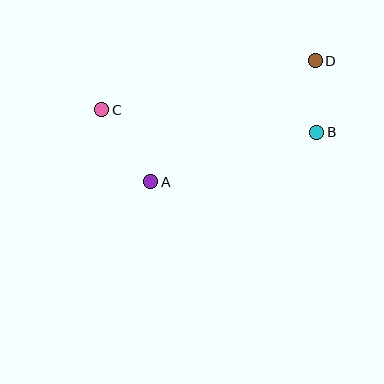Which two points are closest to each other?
Points B and D are closest to each other.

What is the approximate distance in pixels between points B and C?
The distance between B and C is approximately 216 pixels.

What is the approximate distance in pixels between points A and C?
The distance between A and C is approximately 87 pixels.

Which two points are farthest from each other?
Points C and D are farthest from each other.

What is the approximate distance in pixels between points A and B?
The distance between A and B is approximately 173 pixels.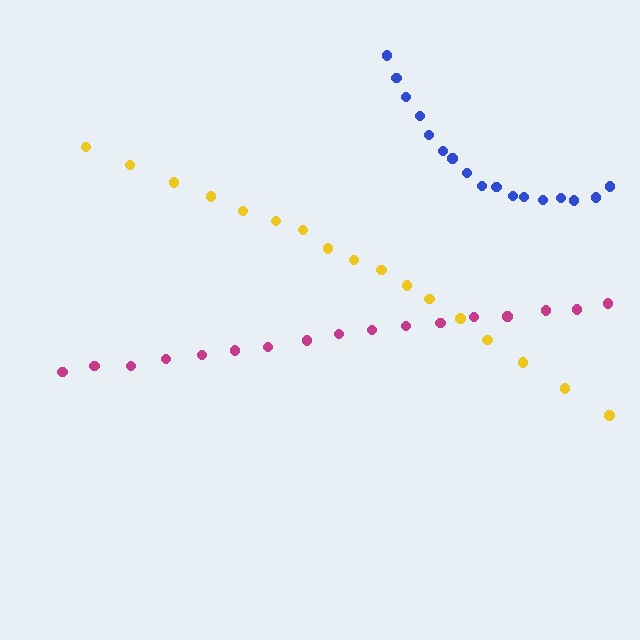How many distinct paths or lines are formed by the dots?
There are 3 distinct paths.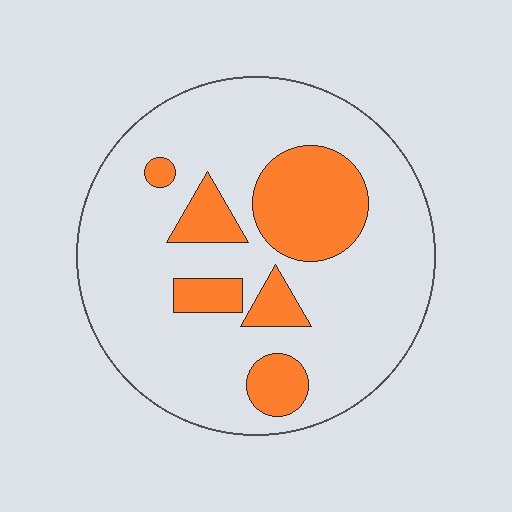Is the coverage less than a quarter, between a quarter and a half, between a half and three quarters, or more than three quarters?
Less than a quarter.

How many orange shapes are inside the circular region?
6.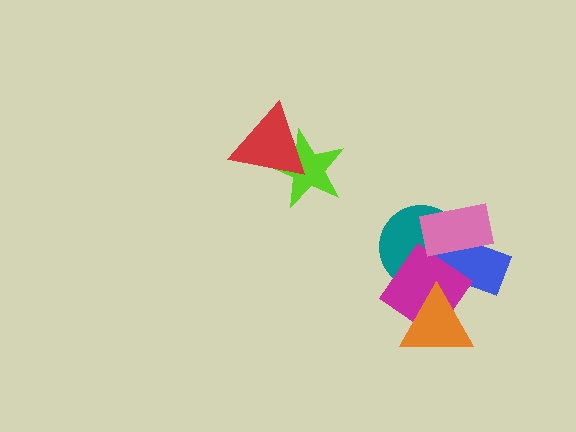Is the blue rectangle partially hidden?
Yes, it is partially covered by another shape.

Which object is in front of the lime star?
The red triangle is in front of the lime star.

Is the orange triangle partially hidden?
No, no other shape covers it.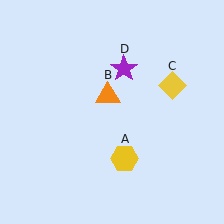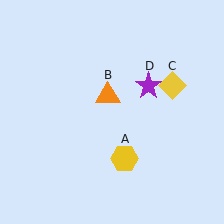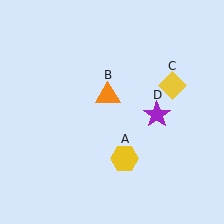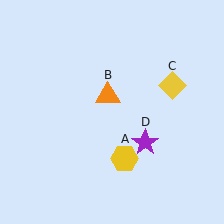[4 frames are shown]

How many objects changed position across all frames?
1 object changed position: purple star (object D).